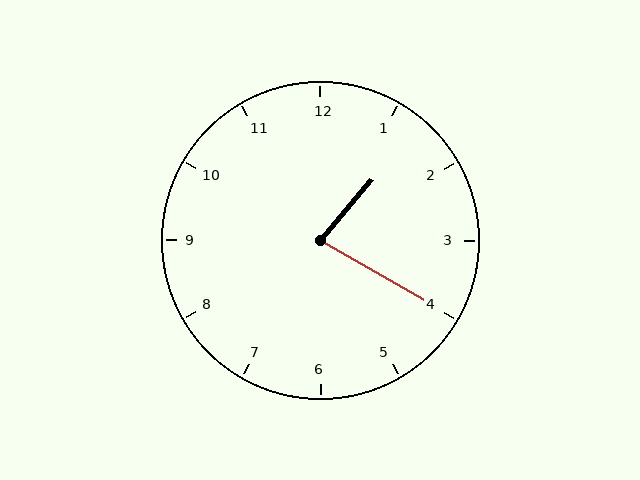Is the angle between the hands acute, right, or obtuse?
It is acute.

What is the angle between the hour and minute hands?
Approximately 80 degrees.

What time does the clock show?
1:20.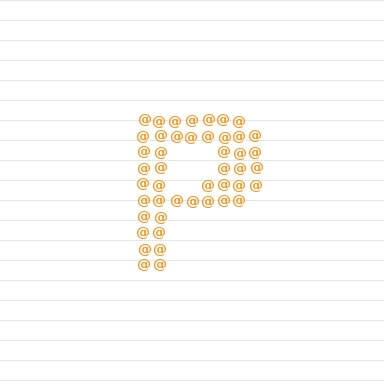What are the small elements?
The small elements are at signs.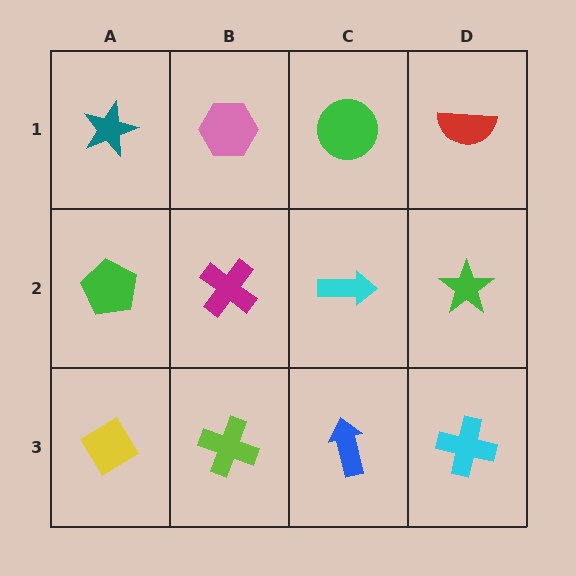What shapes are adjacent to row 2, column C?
A green circle (row 1, column C), a blue arrow (row 3, column C), a magenta cross (row 2, column B), a green star (row 2, column D).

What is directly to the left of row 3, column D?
A blue arrow.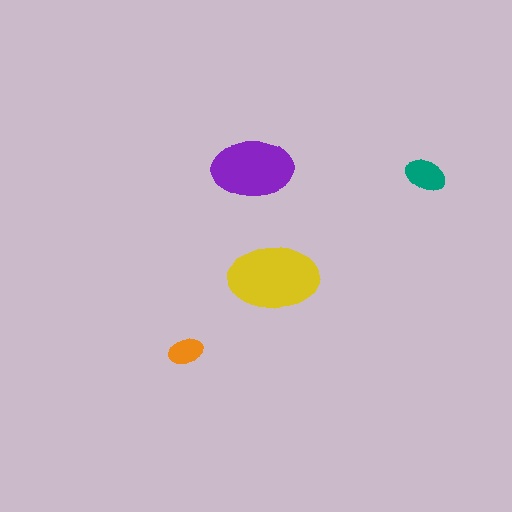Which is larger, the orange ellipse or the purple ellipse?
The purple one.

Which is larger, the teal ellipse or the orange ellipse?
The teal one.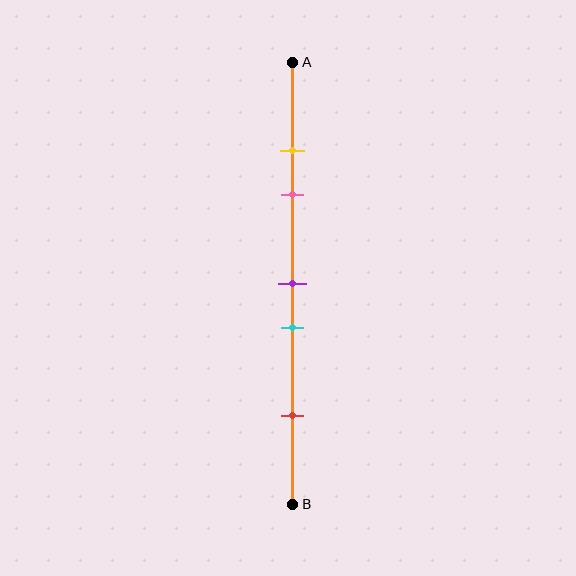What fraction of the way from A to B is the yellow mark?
The yellow mark is approximately 20% (0.2) of the way from A to B.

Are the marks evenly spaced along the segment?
No, the marks are not evenly spaced.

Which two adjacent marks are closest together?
The yellow and pink marks are the closest adjacent pair.